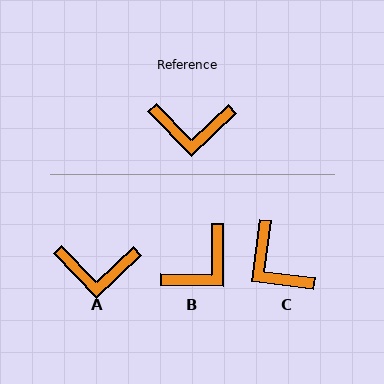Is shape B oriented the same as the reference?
No, it is off by about 46 degrees.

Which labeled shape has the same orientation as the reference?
A.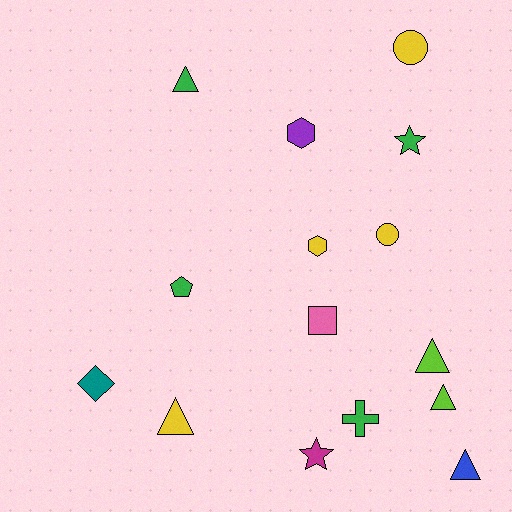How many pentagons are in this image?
There is 1 pentagon.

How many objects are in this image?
There are 15 objects.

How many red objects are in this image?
There are no red objects.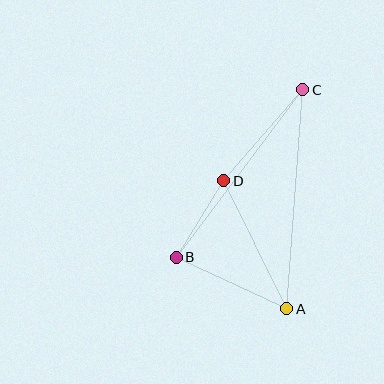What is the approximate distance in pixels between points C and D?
The distance between C and D is approximately 121 pixels.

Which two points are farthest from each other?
Points A and C are farthest from each other.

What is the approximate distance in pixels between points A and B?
The distance between A and B is approximately 122 pixels.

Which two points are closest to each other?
Points B and D are closest to each other.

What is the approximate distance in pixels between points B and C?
The distance between B and C is approximately 210 pixels.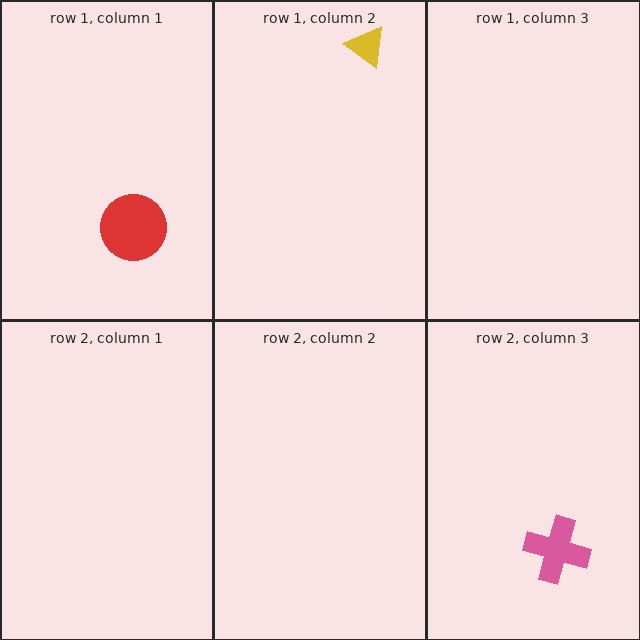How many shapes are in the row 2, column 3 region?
1.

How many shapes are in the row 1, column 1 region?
1.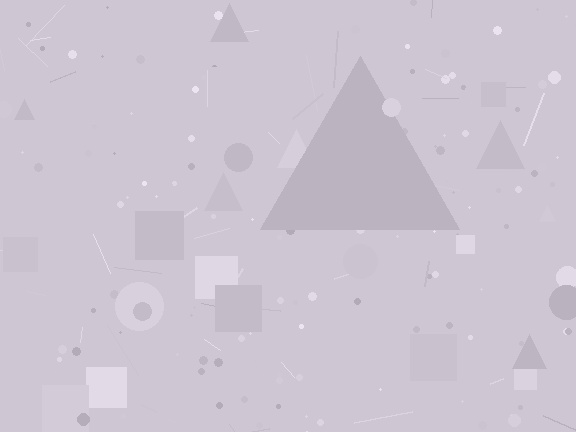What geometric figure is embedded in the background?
A triangle is embedded in the background.